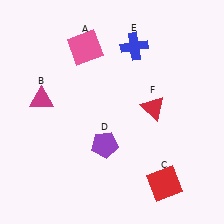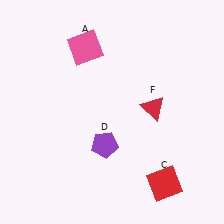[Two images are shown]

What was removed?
The magenta triangle (B), the blue cross (E) were removed in Image 2.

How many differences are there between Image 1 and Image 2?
There are 2 differences between the two images.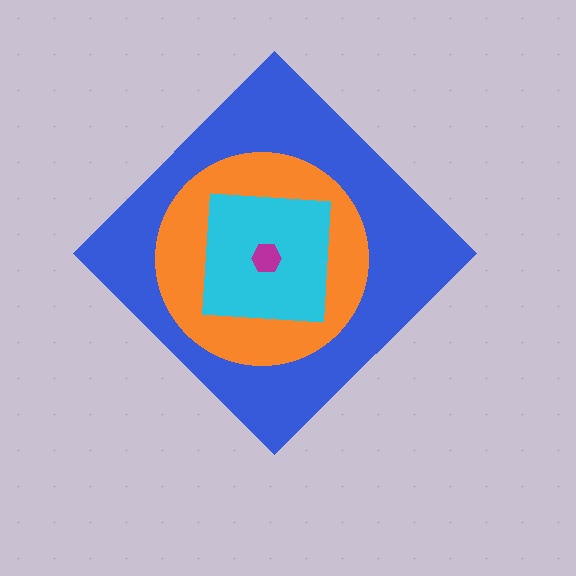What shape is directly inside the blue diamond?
The orange circle.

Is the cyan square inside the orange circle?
Yes.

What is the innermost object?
The magenta hexagon.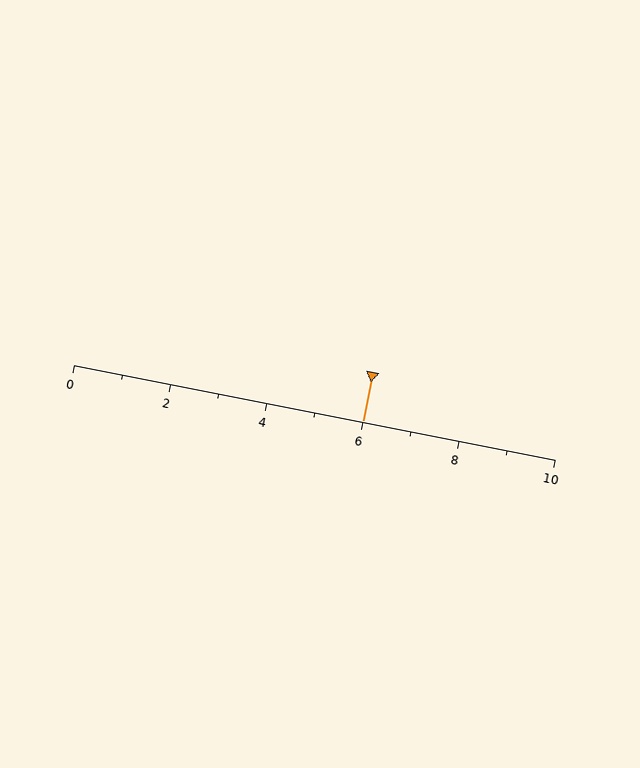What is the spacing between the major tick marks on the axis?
The major ticks are spaced 2 apart.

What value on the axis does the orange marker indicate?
The marker indicates approximately 6.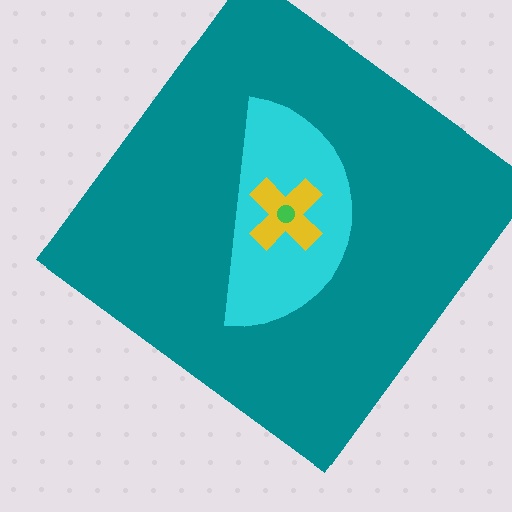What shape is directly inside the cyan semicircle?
The yellow cross.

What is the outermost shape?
The teal diamond.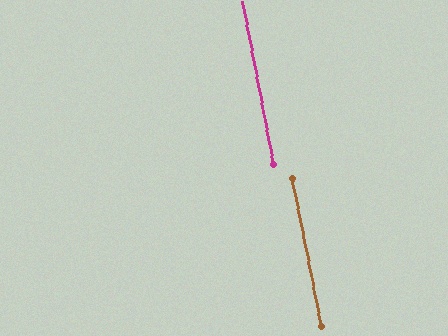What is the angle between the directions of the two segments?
Approximately 1 degree.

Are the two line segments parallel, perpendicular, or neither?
Parallel — their directions differ by only 0.5°.